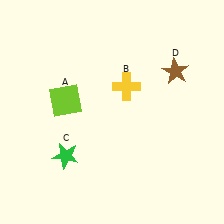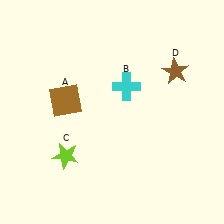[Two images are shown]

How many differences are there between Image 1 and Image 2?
There are 3 differences between the two images.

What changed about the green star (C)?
In Image 1, C is green. In Image 2, it changed to lime.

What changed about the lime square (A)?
In Image 1, A is lime. In Image 2, it changed to brown.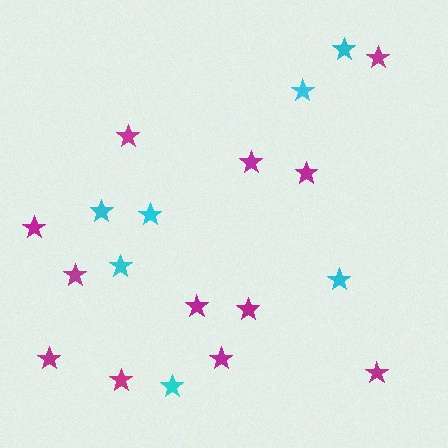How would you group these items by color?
There are 2 groups: one group of magenta stars (12) and one group of cyan stars (7).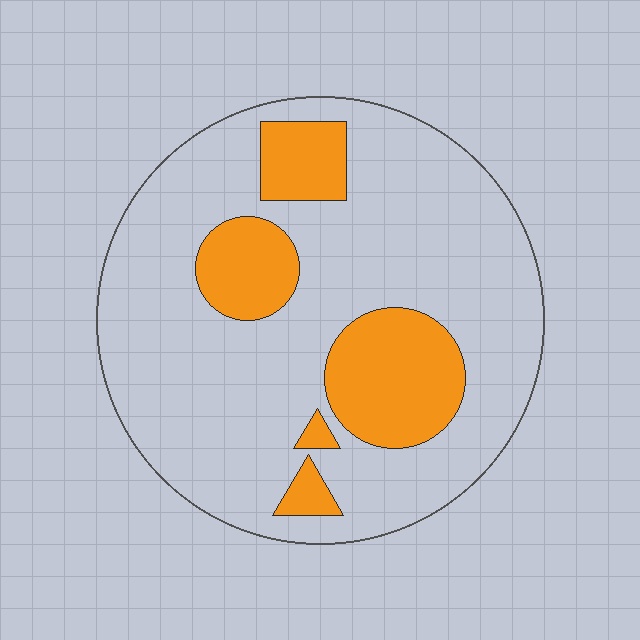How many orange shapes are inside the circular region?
5.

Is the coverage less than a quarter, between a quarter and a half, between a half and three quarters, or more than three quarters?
Less than a quarter.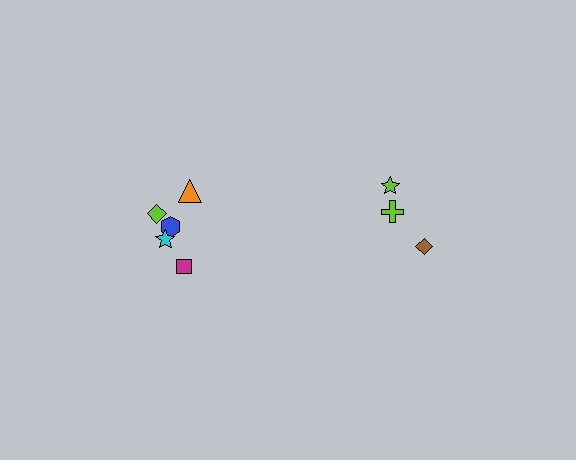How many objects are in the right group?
There are 3 objects.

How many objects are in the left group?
There are 5 objects.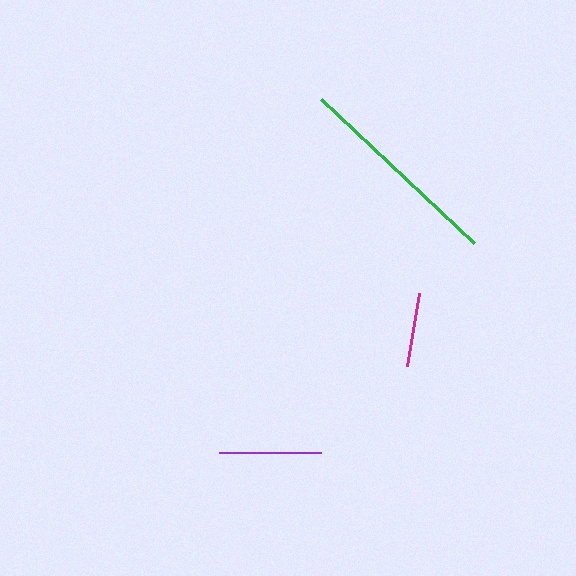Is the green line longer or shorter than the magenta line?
The green line is longer than the magenta line.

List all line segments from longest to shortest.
From longest to shortest: green, purple, magenta.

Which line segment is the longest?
The green line is the longest at approximately 209 pixels.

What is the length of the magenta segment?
The magenta segment is approximately 74 pixels long.